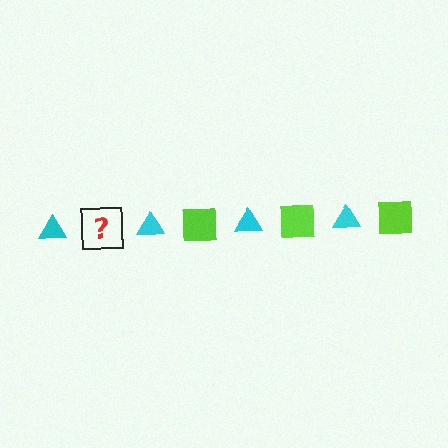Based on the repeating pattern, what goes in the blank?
The blank should be a lime square.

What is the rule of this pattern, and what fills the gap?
The rule is that the pattern alternates between cyan triangle and lime square. The gap should be filled with a lime square.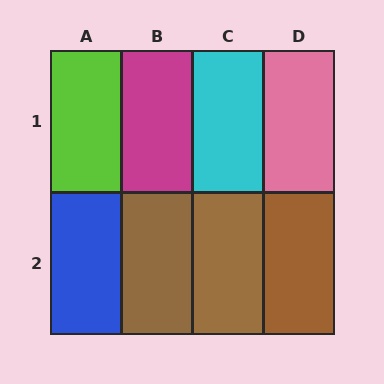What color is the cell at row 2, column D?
Brown.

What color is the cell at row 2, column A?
Blue.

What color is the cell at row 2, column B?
Brown.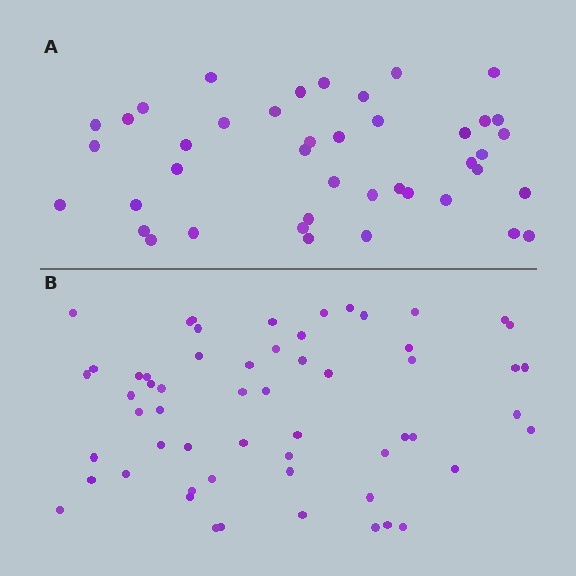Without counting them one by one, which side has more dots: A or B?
Region B (the bottom region) has more dots.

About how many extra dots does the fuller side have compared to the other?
Region B has approximately 15 more dots than region A.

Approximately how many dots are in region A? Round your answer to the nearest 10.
About 40 dots. (The exact count is 42, which rounds to 40.)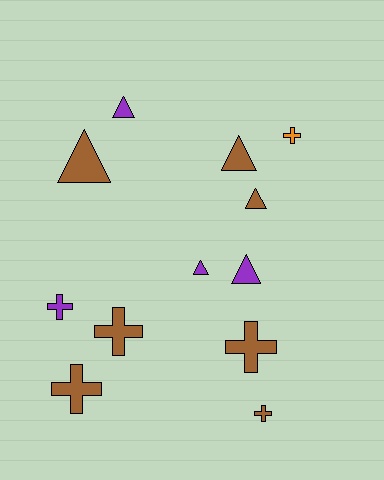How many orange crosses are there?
There is 1 orange cross.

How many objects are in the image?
There are 12 objects.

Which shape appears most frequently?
Triangle, with 6 objects.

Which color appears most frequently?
Brown, with 7 objects.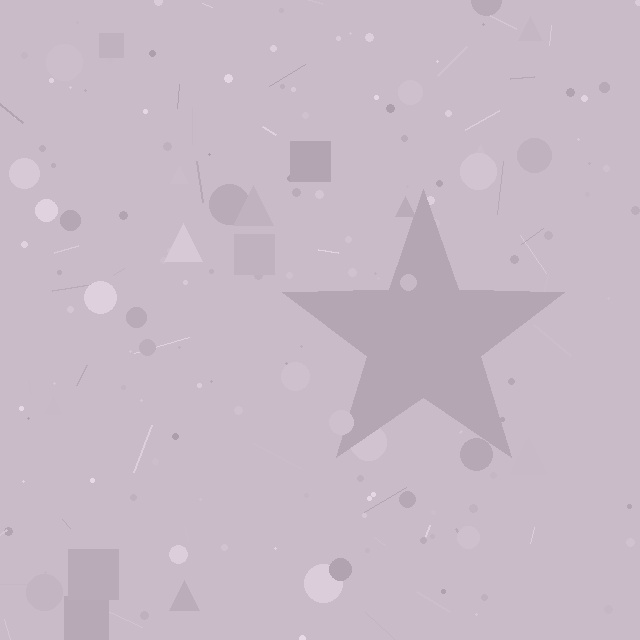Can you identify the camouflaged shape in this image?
The camouflaged shape is a star.